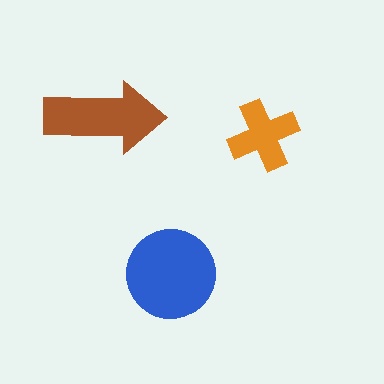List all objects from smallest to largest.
The orange cross, the brown arrow, the blue circle.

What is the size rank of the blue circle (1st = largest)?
1st.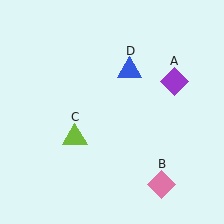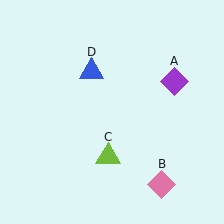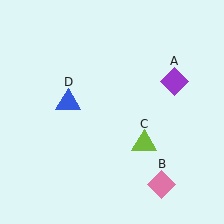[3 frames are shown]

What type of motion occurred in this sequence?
The lime triangle (object C), blue triangle (object D) rotated counterclockwise around the center of the scene.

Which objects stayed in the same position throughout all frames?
Purple diamond (object A) and pink diamond (object B) remained stationary.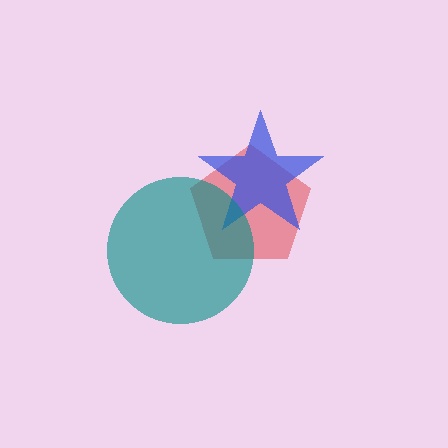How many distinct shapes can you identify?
There are 3 distinct shapes: a red pentagon, a blue star, a teal circle.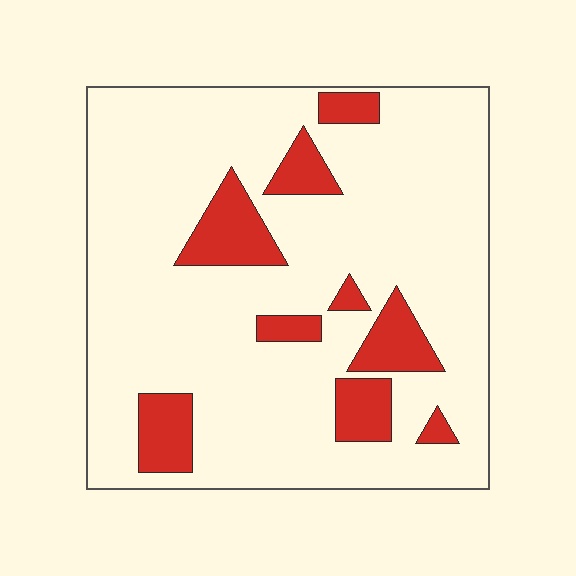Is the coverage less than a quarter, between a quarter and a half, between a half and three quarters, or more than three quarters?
Less than a quarter.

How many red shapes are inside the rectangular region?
9.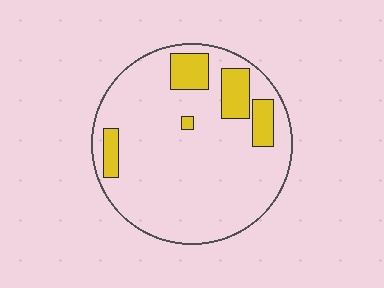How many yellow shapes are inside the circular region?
5.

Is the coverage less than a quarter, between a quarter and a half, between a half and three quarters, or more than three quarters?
Less than a quarter.